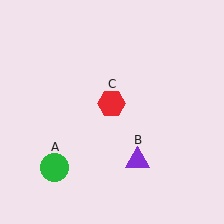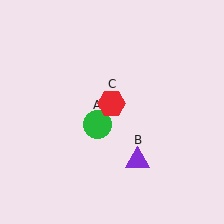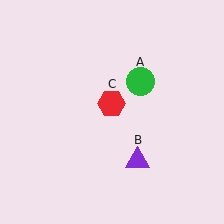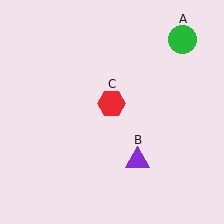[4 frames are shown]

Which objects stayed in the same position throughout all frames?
Purple triangle (object B) and red hexagon (object C) remained stationary.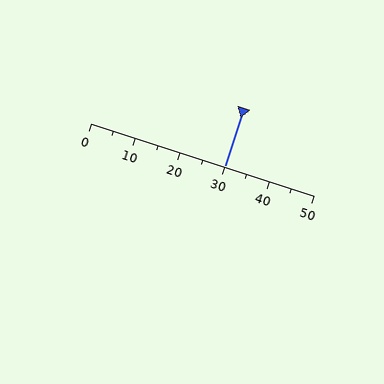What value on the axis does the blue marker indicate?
The marker indicates approximately 30.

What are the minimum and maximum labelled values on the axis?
The axis runs from 0 to 50.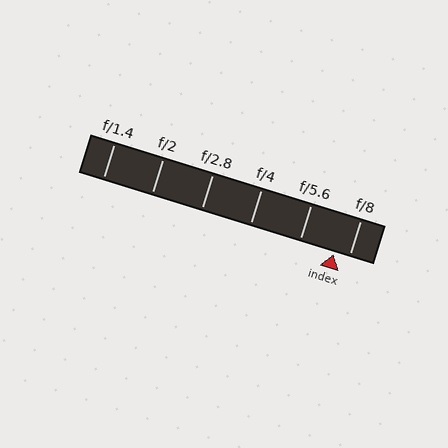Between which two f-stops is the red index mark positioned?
The index mark is between f/5.6 and f/8.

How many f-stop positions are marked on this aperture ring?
There are 6 f-stop positions marked.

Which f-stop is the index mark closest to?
The index mark is closest to f/8.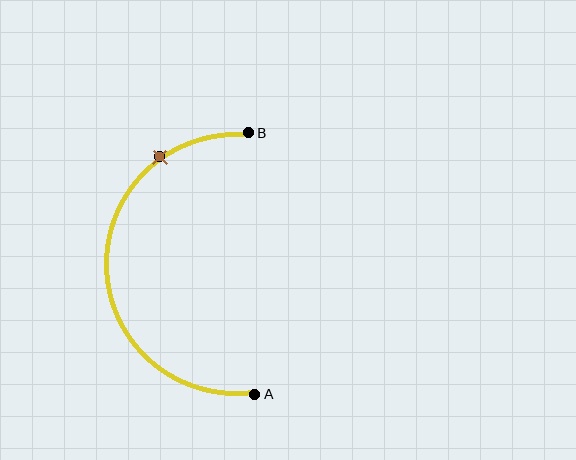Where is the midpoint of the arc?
The arc midpoint is the point on the curve farthest from the straight line joining A and B. It sits to the left of that line.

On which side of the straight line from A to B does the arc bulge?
The arc bulges to the left of the straight line connecting A and B.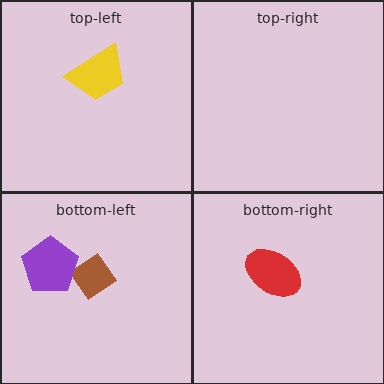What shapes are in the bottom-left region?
The brown diamond, the purple pentagon.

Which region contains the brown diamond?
The bottom-left region.